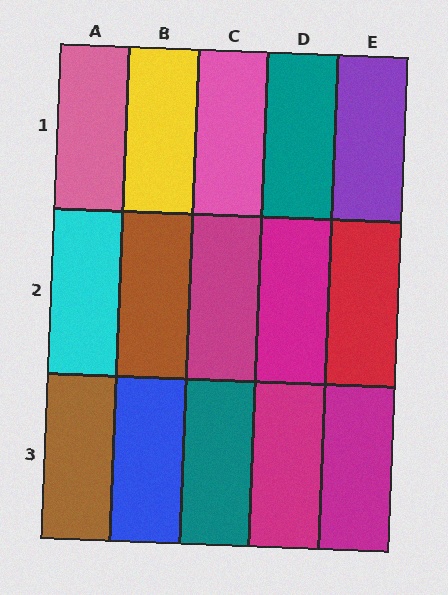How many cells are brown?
2 cells are brown.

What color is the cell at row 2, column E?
Red.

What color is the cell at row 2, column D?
Magenta.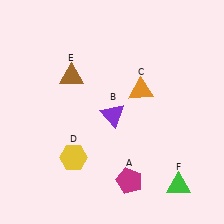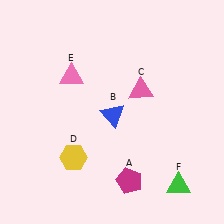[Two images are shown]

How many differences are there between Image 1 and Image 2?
There are 3 differences between the two images.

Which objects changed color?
B changed from purple to blue. C changed from orange to pink. E changed from brown to pink.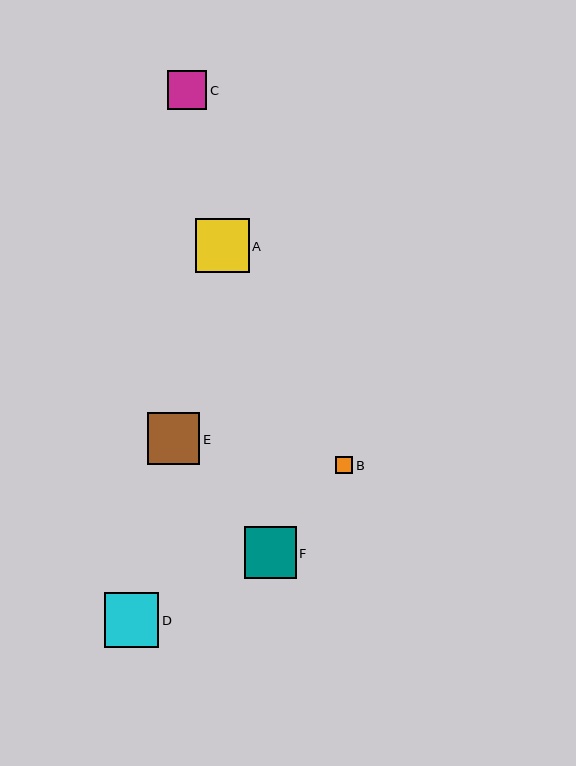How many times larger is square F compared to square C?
Square F is approximately 1.3 times the size of square C.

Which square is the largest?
Square D is the largest with a size of approximately 54 pixels.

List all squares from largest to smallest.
From largest to smallest: D, A, E, F, C, B.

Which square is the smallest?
Square B is the smallest with a size of approximately 17 pixels.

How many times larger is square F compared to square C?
Square F is approximately 1.3 times the size of square C.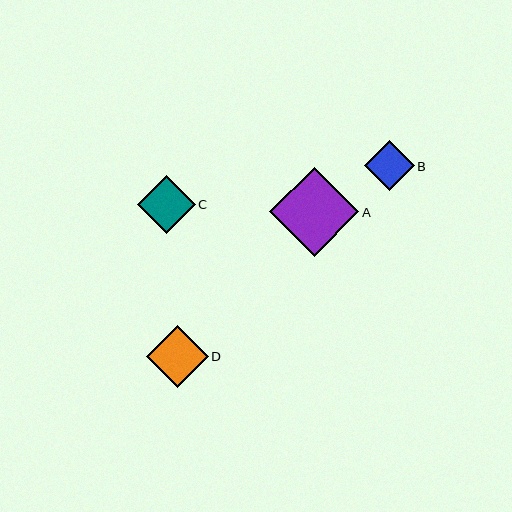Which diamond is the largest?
Diamond A is the largest with a size of approximately 89 pixels.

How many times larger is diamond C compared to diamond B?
Diamond C is approximately 1.2 times the size of diamond B.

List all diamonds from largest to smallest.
From largest to smallest: A, D, C, B.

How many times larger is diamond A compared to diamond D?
Diamond A is approximately 1.4 times the size of diamond D.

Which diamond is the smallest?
Diamond B is the smallest with a size of approximately 50 pixels.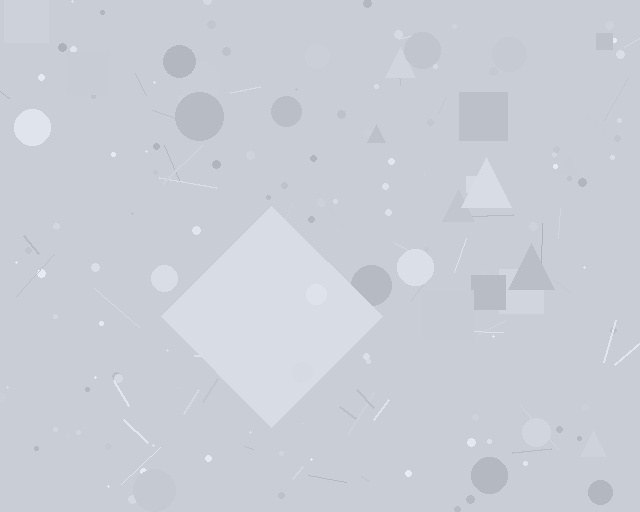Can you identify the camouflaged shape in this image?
The camouflaged shape is a diamond.